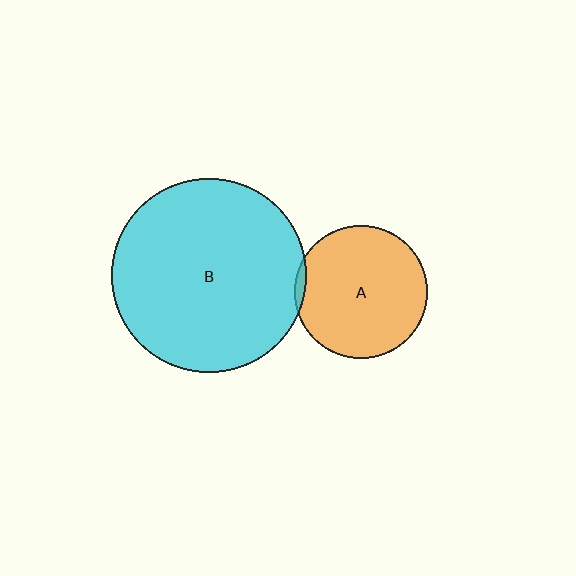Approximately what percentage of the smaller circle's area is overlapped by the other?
Approximately 5%.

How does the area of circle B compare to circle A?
Approximately 2.2 times.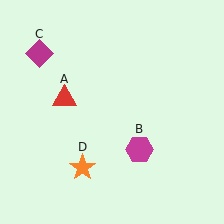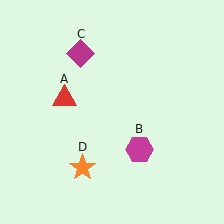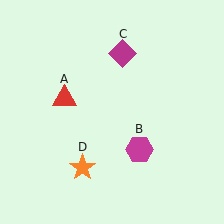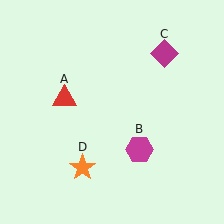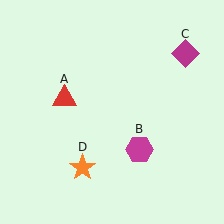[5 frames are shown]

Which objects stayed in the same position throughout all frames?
Red triangle (object A) and magenta hexagon (object B) and orange star (object D) remained stationary.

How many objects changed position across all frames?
1 object changed position: magenta diamond (object C).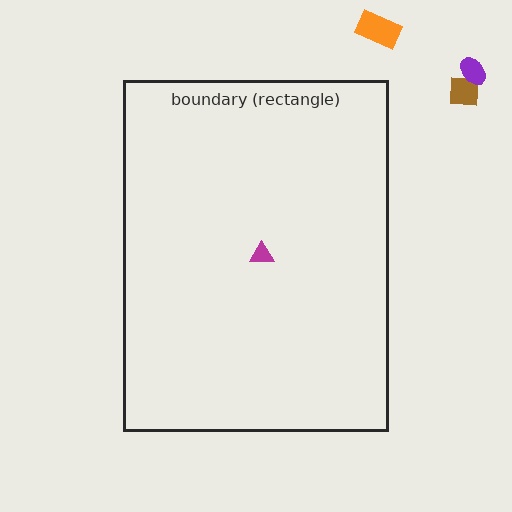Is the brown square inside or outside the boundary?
Outside.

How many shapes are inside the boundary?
1 inside, 3 outside.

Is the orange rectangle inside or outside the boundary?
Outside.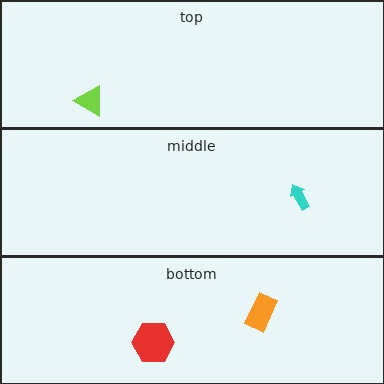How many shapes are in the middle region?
1.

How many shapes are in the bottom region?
2.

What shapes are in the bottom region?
The orange rectangle, the red hexagon.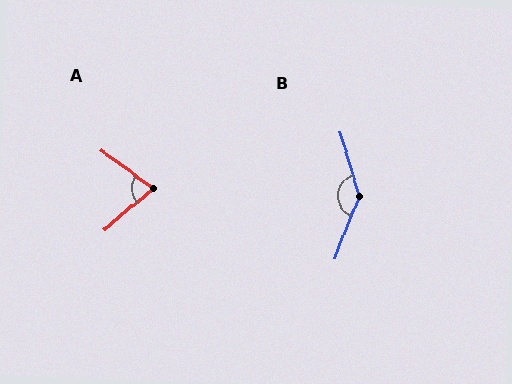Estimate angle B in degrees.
Approximately 142 degrees.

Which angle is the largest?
B, at approximately 142 degrees.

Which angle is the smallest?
A, at approximately 76 degrees.